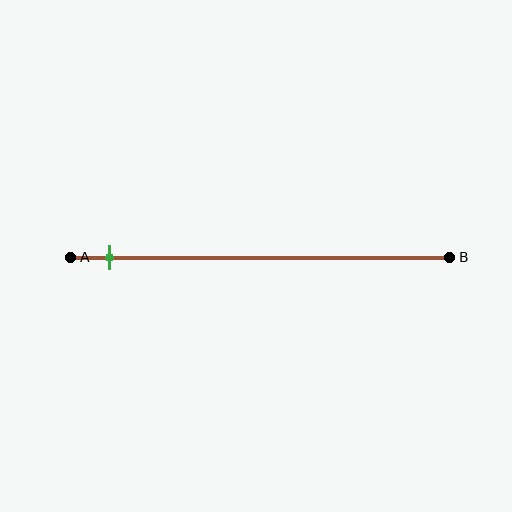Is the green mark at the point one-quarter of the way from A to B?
No, the mark is at about 10% from A, not at the 25% one-quarter point.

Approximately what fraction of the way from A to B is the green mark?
The green mark is approximately 10% of the way from A to B.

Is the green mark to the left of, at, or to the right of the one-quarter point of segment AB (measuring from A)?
The green mark is to the left of the one-quarter point of segment AB.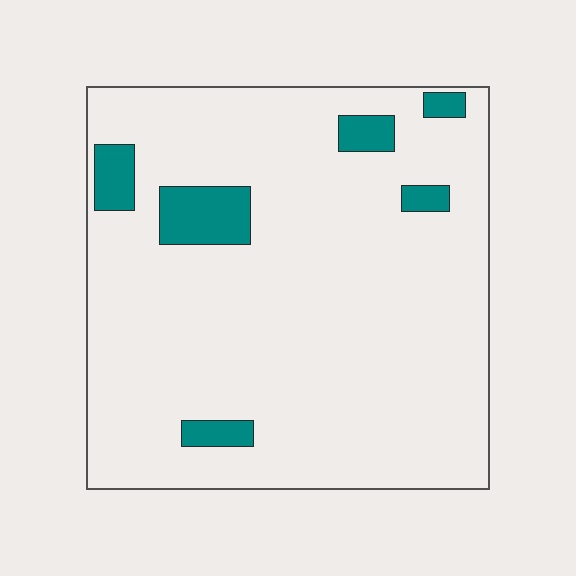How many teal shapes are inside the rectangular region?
6.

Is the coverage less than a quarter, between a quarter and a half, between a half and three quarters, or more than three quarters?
Less than a quarter.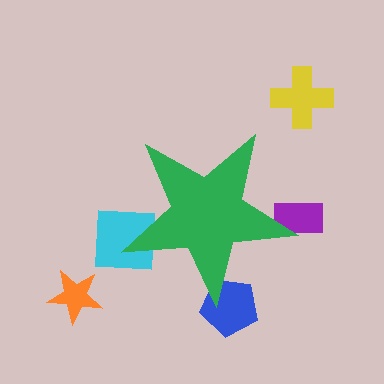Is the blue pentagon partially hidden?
Yes, the blue pentagon is partially hidden behind the green star.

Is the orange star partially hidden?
No, the orange star is fully visible.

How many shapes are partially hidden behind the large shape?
3 shapes are partially hidden.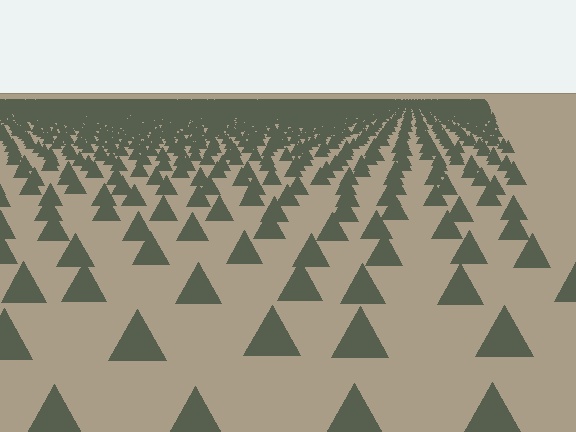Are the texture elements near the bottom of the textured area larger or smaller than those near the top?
Larger. Near the bottom, elements are closer to the viewer and appear at a bigger on-screen size.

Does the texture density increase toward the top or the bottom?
Density increases toward the top.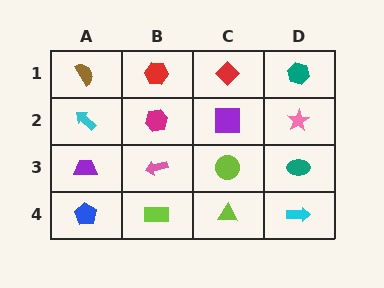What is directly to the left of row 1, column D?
A red diamond.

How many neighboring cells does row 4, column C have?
3.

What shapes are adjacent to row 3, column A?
A cyan arrow (row 2, column A), a blue pentagon (row 4, column A), a pink arrow (row 3, column B).